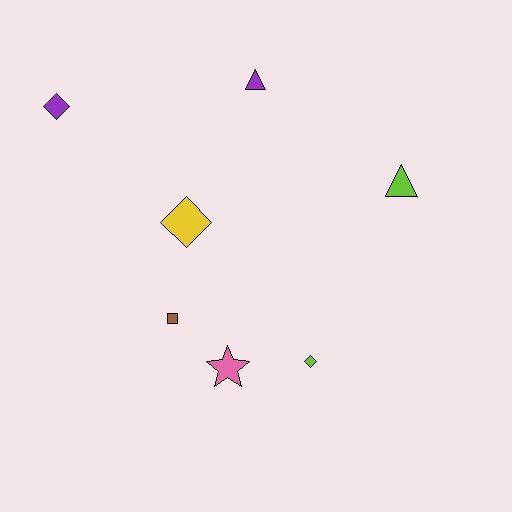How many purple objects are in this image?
There are 2 purple objects.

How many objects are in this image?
There are 7 objects.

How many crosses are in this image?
There are no crosses.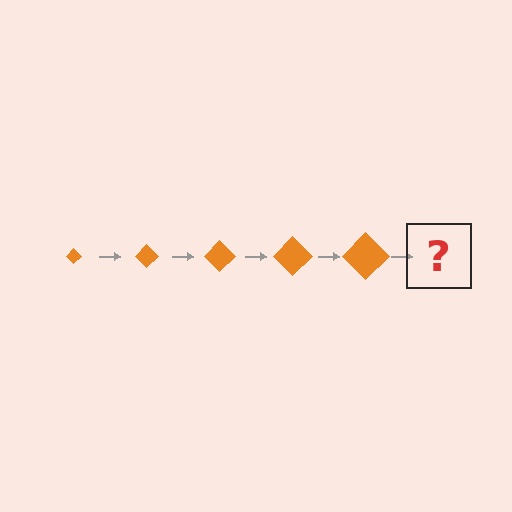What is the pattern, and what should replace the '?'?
The pattern is that the diamond gets progressively larger each step. The '?' should be an orange diamond, larger than the previous one.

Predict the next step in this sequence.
The next step is an orange diamond, larger than the previous one.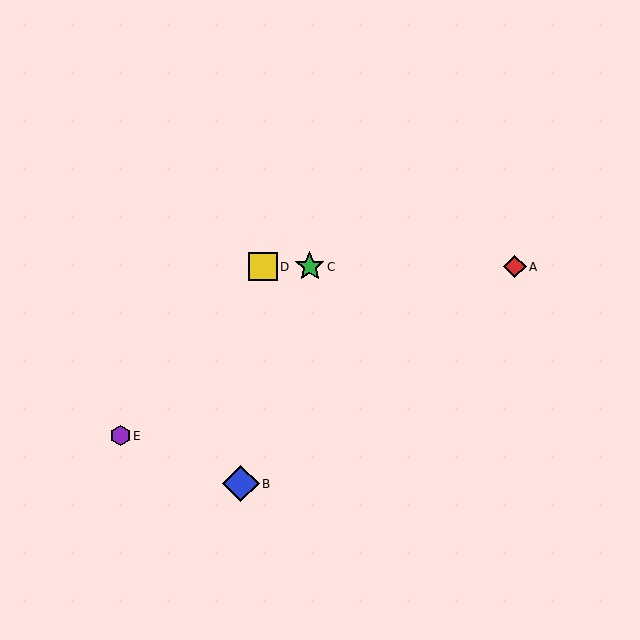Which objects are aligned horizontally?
Objects A, C, D are aligned horizontally.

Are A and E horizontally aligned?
No, A is at y≈267 and E is at y≈436.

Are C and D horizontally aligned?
Yes, both are at y≈267.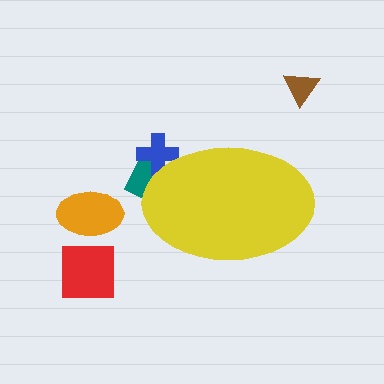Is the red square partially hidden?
No, the red square is fully visible.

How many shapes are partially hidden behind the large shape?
2 shapes are partially hidden.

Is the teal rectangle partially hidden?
Yes, the teal rectangle is partially hidden behind the yellow ellipse.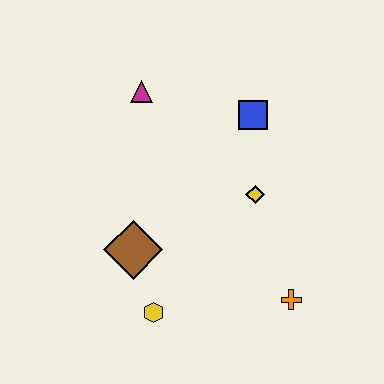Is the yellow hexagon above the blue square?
No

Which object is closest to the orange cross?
The yellow diamond is closest to the orange cross.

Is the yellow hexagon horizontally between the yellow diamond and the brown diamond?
Yes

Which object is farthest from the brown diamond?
The blue square is farthest from the brown diamond.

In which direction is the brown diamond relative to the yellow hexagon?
The brown diamond is above the yellow hexagon.